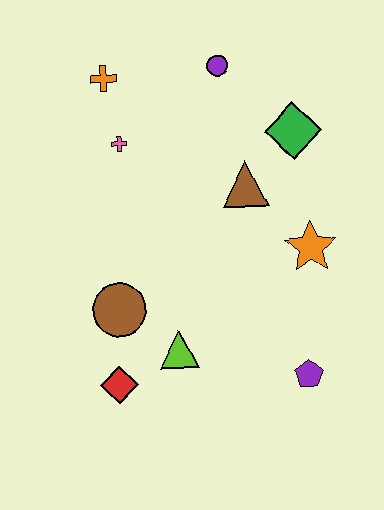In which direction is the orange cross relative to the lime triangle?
The orange cross is above the lime triangle.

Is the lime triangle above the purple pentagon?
Yes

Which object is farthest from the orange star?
The orange cross is farthest from the orange star.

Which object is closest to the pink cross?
The orange cross is closest to the pink cross.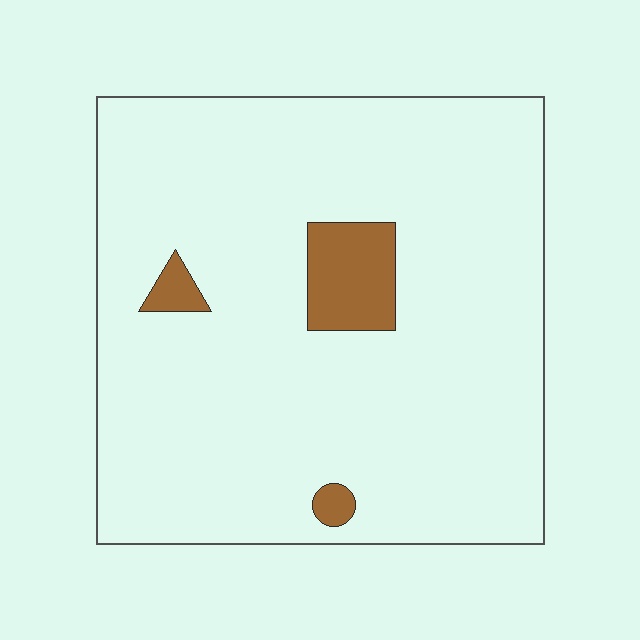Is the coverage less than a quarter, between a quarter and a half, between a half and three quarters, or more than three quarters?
Less than a quarter.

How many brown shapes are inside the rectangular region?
3.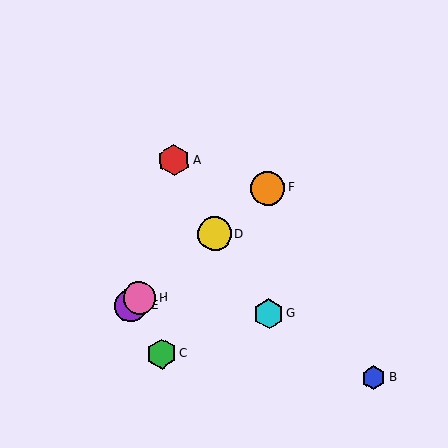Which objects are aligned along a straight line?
Objects D, E, F, H are aligned along a straight line.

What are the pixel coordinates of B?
Object B is at (373, 378).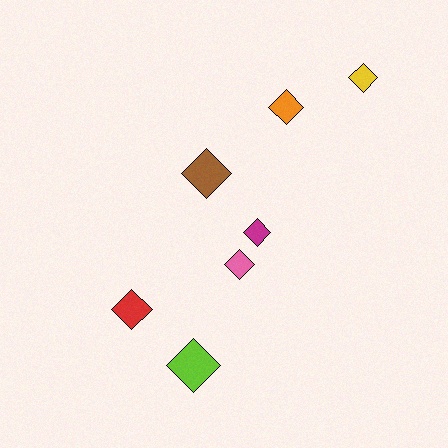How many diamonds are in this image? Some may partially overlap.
There are 7 diamonds.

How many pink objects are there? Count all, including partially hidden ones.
There is 1 pink object.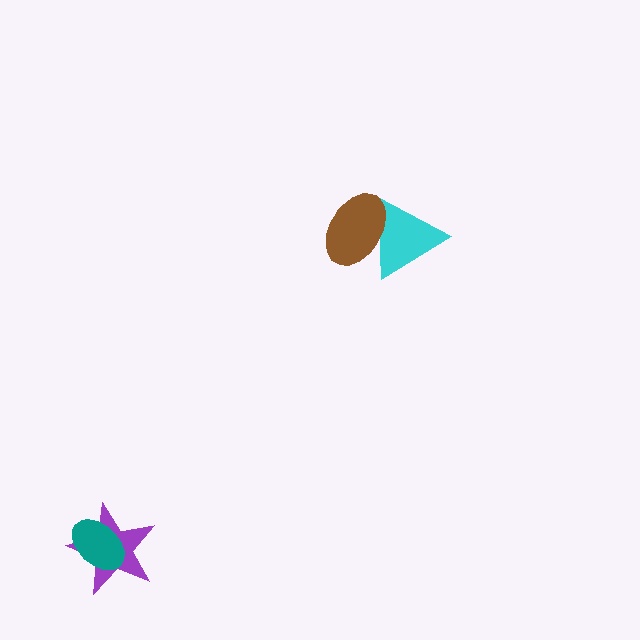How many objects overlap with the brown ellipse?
1 object overlaps with the brown ellipse.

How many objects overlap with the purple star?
1 object overlaps with the purple star.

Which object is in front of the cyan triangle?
The brown ellipse is in front of the cyan triangle.